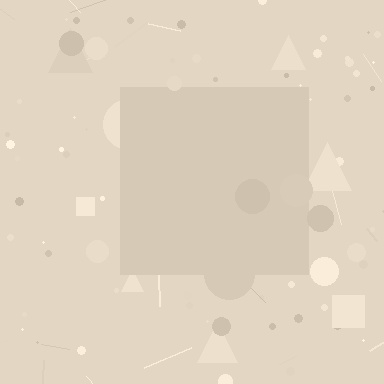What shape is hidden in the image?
A square is hidden in the image.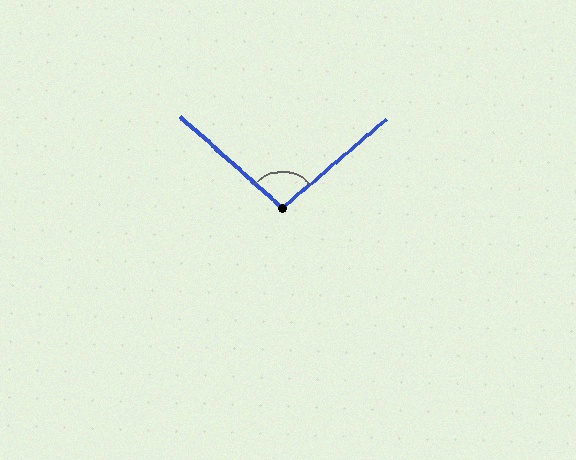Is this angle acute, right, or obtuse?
It is obtuse.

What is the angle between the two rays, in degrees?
Approximately 98 degrees.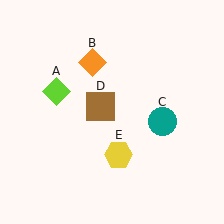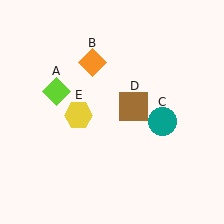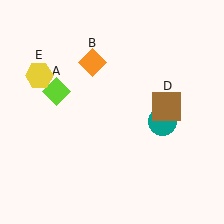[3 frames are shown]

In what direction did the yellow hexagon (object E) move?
The yellow hexagon (object E) moved up and to the left.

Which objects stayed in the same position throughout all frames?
Lime diamond (object A) and orange diamond (object B) and teal circle (object C) remained stationary.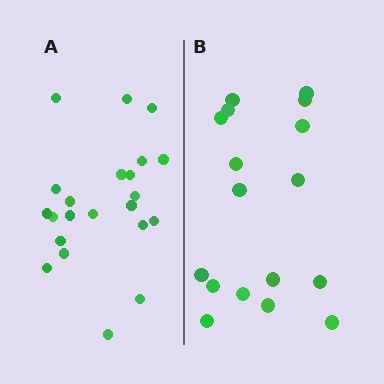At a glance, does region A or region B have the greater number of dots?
Region A (the left region) has more dots.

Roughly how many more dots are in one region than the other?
Region A has about 5 more dots than region B.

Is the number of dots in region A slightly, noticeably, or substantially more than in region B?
Region A has noticeably more, but not dramatically so. The ratio is roughly 1.3 to 1.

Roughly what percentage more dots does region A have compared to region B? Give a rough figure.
About 30% more.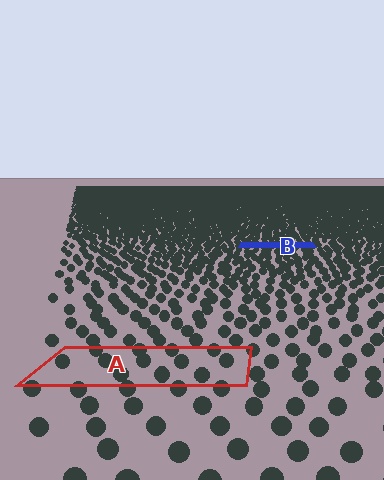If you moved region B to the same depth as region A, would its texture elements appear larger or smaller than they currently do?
They would appear larger. At a closer depth, the same texture elements are projected at a bigger on-screen size.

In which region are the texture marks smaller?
The texture marks are smaller in region B, because it is farther away.